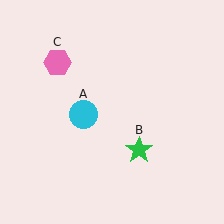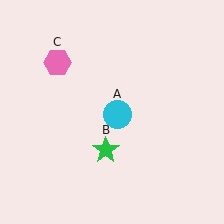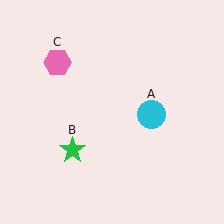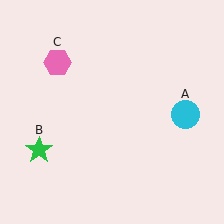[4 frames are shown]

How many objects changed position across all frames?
2 objects changed position: cyan circle (object A), green star (object B).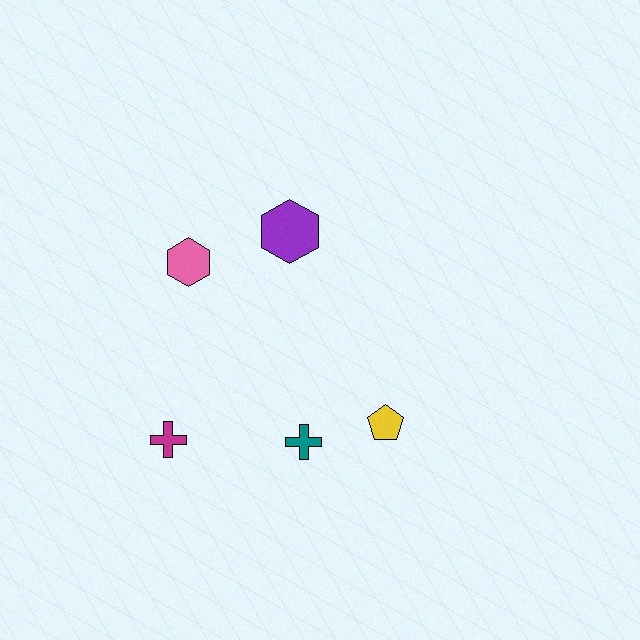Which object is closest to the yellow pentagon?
The teal cross is closest to the yellow pentagon.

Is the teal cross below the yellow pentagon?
Yes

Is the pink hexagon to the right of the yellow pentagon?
No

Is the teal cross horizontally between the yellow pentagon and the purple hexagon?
Yes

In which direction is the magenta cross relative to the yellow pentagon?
The magenta cross is to the left of the yellow pentagon.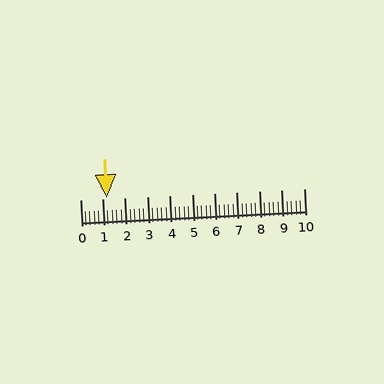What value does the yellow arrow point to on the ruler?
The yellow arrow points to approximately 1.2.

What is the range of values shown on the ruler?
The ruler shows values from 0 to 10.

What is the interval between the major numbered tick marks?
The major tick marks are spaced 1 units apart.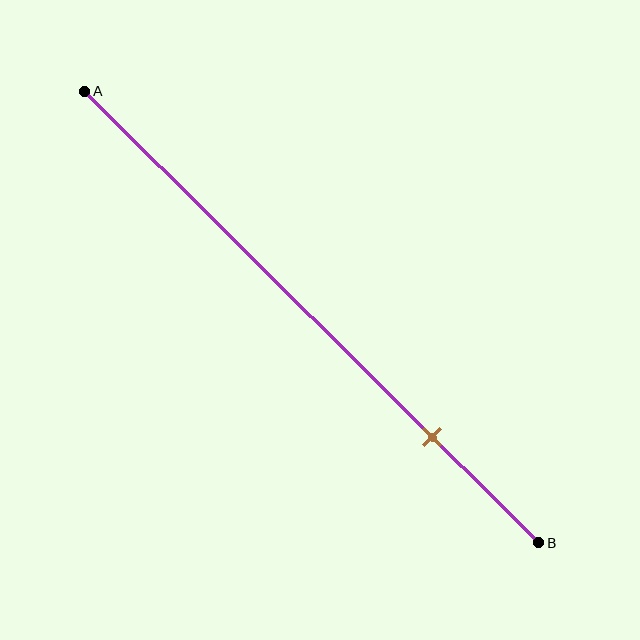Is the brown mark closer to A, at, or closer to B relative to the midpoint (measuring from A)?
The brown mark is closer to point B than the midpoint of segment AB.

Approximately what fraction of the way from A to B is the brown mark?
The brown mark is approximately 75% of the way from A to B.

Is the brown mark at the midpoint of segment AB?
No, the mark is at about 75% from A, not at the 50% midpoint.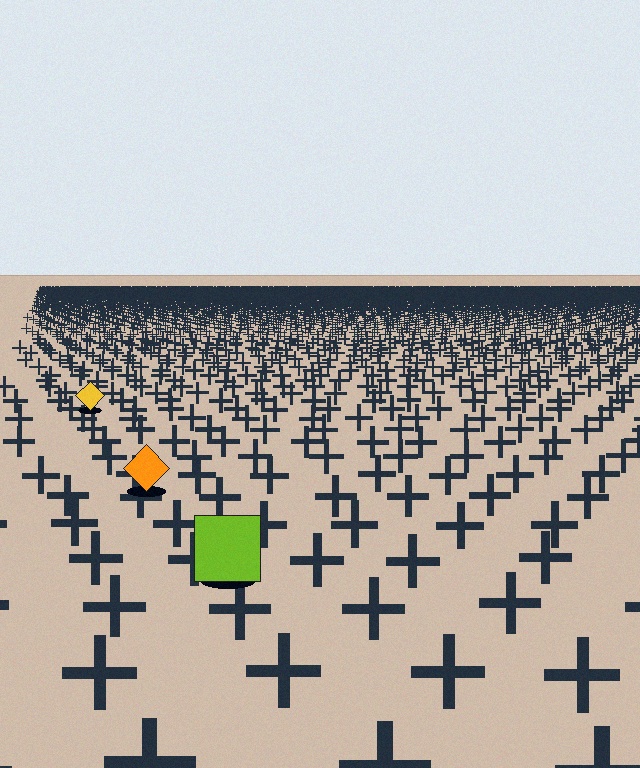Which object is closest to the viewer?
The lime square is closest. The texture marks near it are larger and more spread out.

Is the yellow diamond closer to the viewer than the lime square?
No. The lime square is closer — you can tell from the texture gradient: the ground texture is coarser near it.